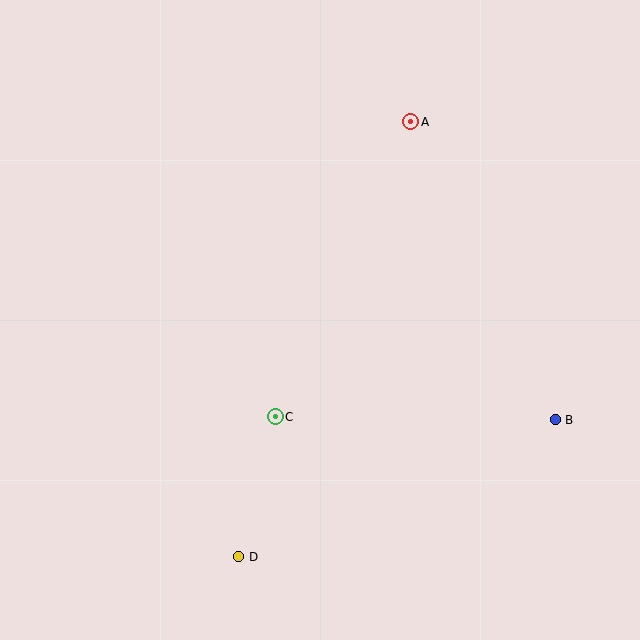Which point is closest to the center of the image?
Point C at (275, 417) is closest to the center.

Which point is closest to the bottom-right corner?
Point B is closest to the bottom-right corner.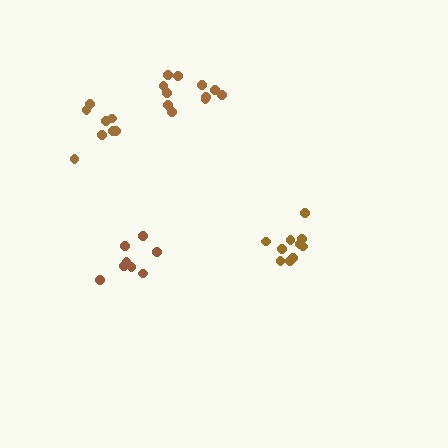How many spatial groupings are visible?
There are 4 spatial groupings.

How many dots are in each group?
Group 1: 8 dots, Group 2: 8 dots, Group 3: 11 dots, Group 4: 10 dots (37 total).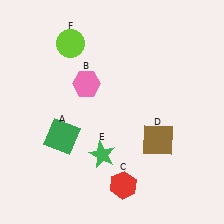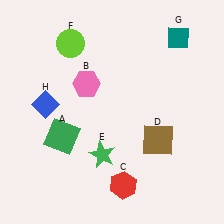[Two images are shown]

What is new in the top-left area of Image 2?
A blue diamond (H) was added in the top-left area of Image 2.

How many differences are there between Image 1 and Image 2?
There are 2 differences between the two images.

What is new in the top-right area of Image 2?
A teal diamond (G) was added in the top-right area of Image 2.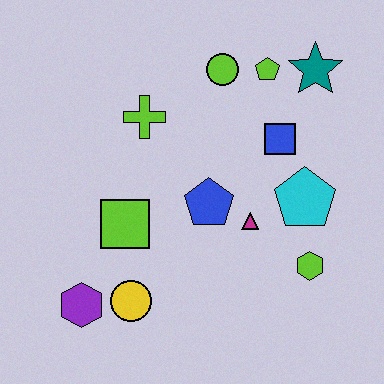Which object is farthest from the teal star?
The purple hexagon is farthest from the teal star.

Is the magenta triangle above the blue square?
No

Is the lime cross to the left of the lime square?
No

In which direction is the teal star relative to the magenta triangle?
The teal star is above the magenta triangle.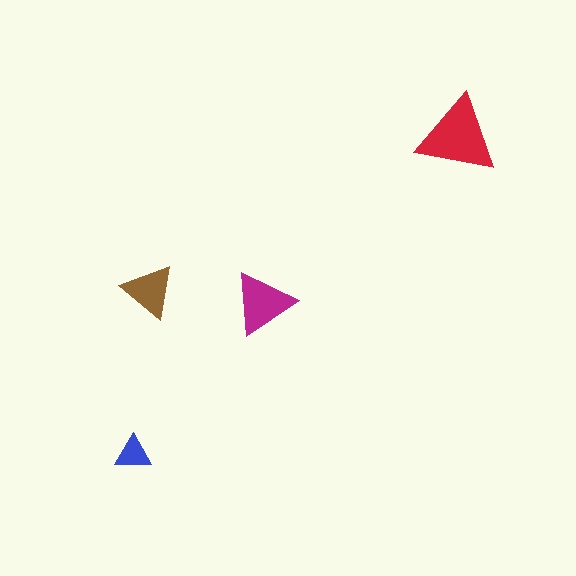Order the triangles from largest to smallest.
the red one, the magenta one, the brown one, the blue one.